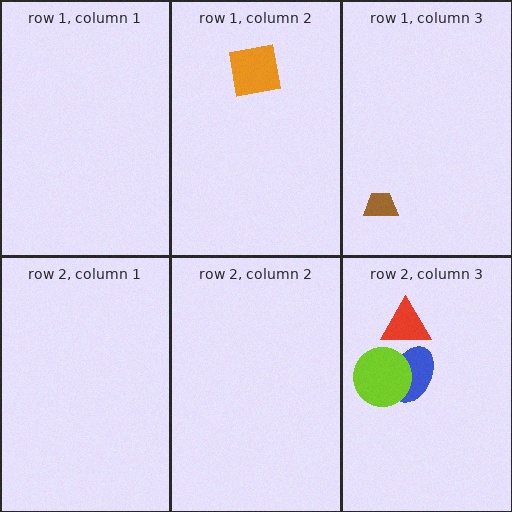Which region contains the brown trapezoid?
The row 1, column 3 region.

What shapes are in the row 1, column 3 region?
The brown trapezoid.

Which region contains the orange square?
The row 1, column 2 region.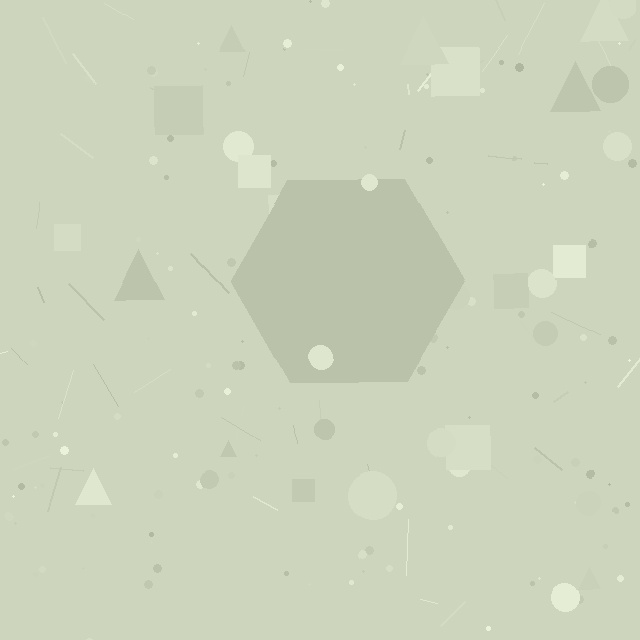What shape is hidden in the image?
A hexagon is hidden in the image.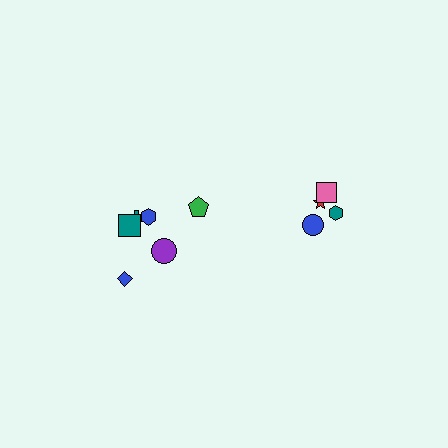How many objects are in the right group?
There are 4 objects.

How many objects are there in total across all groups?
There are 10 objects.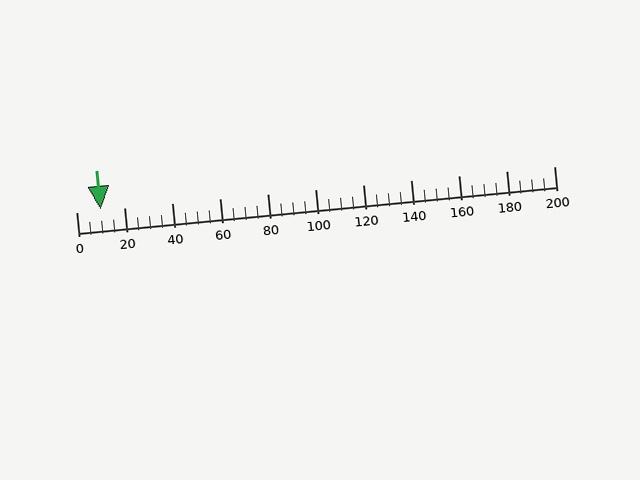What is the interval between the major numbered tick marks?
The major tick marks are spaced 20 units apart.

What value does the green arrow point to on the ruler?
The green arrow points to approximately 10.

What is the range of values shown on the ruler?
The ruler shows values from 0 to 200.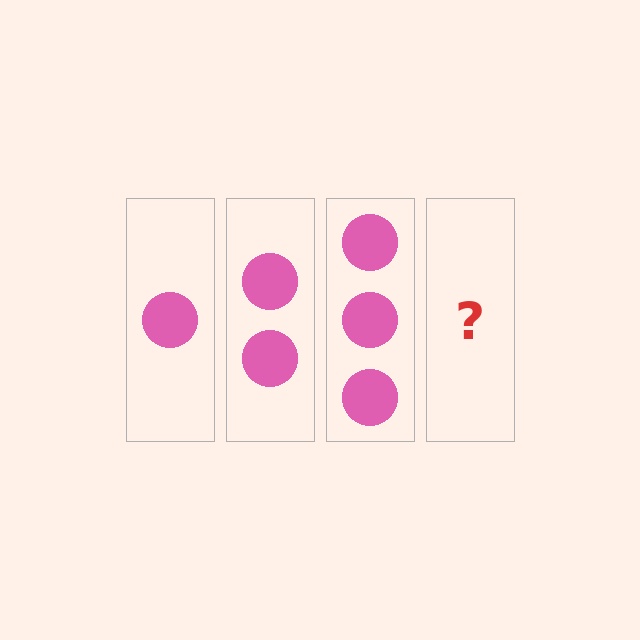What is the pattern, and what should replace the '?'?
The pattern is that each step adds one more circle. The '?' should be 4 circles.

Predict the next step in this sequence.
The next step is 4 circles.